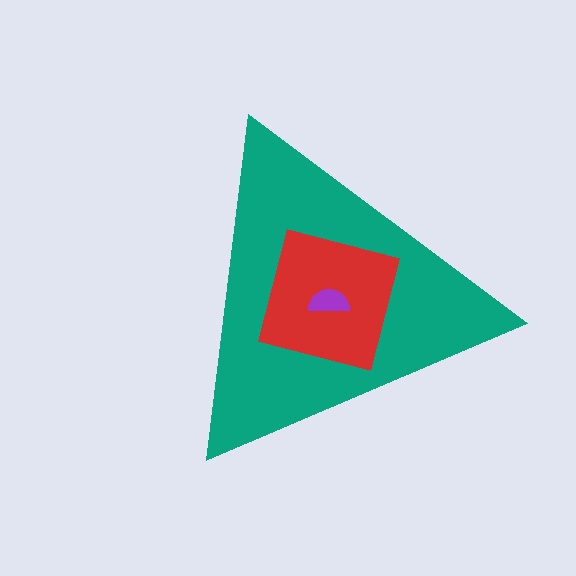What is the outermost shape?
The teal triangle.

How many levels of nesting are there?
3.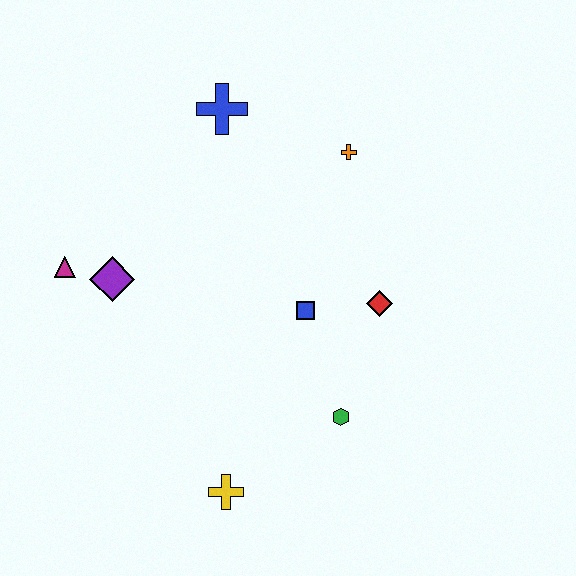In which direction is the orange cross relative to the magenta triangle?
The orange cross is to the right of the magenta triangle.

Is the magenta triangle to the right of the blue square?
No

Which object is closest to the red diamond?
The blue square is closest to the red diamond.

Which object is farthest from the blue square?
The magenta triangle is farthest from the blue square.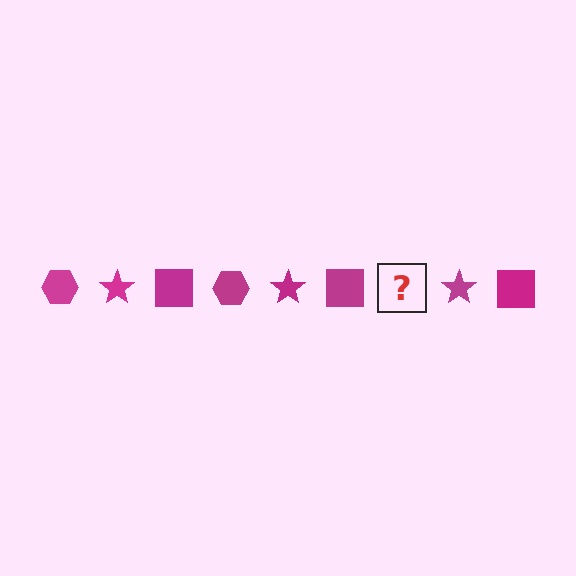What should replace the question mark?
The question mark should be replaced with a magenta hexagon.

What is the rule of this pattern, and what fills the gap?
The rule is that the pattern cycles through hexagon, star, square shapes in magenta. The gap should be filled with a magenta hexagon.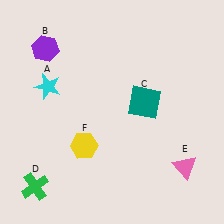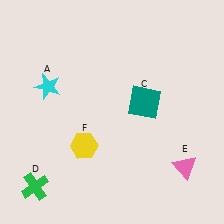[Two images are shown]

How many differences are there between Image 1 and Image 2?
There is 1 difference between the two images.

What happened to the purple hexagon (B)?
The purple hexagon (B) was removed in Image 2. It was in the top-left area of Image 1.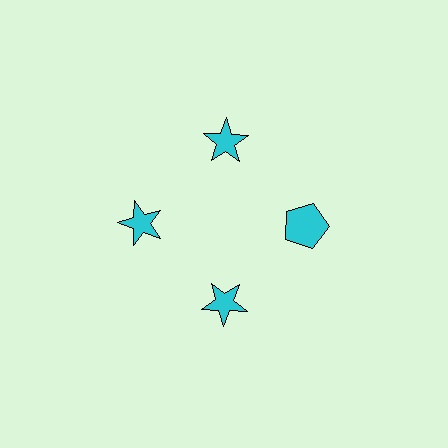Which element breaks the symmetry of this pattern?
The cyan pentagon at roughly the 3 o'clock position breaks the symmetry. All other shapes are cyan stars.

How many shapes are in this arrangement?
There are 4 shapes arranged in a ring pattern.